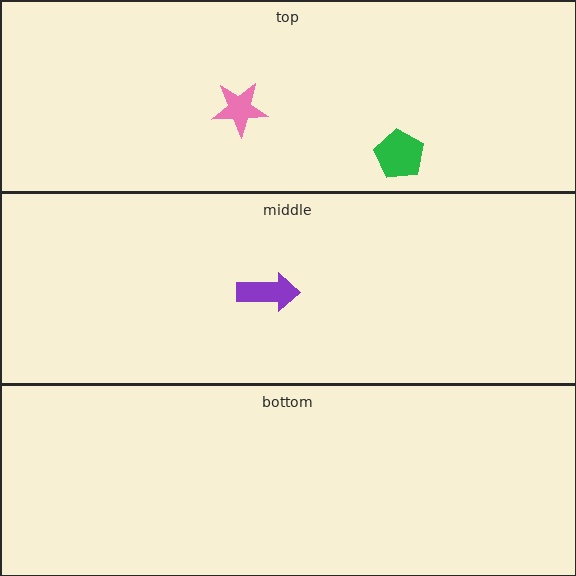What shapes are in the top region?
The pink star, the green pentagon.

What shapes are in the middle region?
The purple arrow.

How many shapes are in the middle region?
1.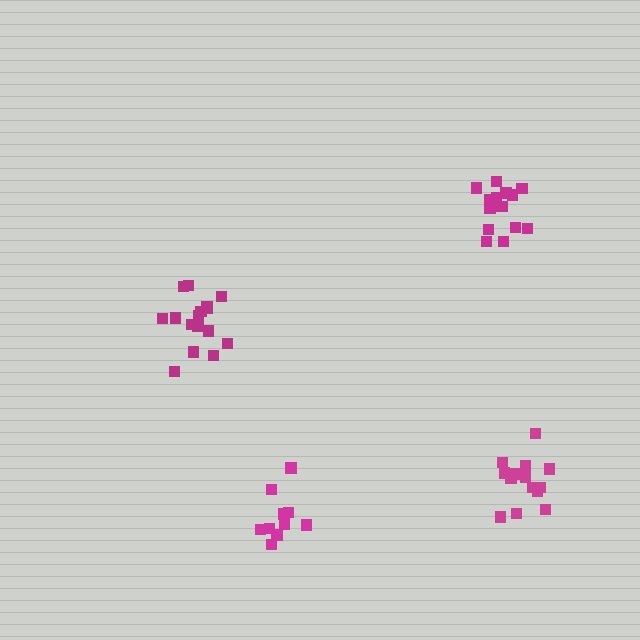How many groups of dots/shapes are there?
There are 4 groups.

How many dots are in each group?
Group 1: 14 dots, Group 2: 10 dots, Group 3: 16 dots, Group 4: 14 dots (54 total).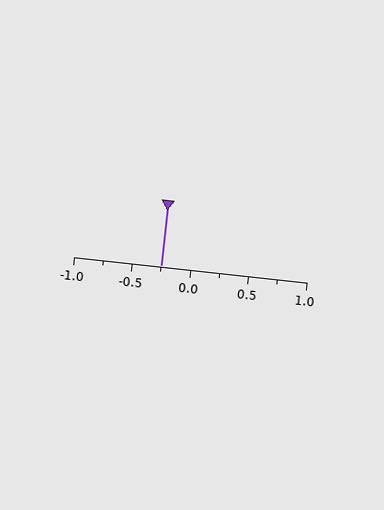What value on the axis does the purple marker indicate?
The marker indicates approximately -0.25.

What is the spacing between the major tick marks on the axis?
The major ticks are spaced 0.5 apart.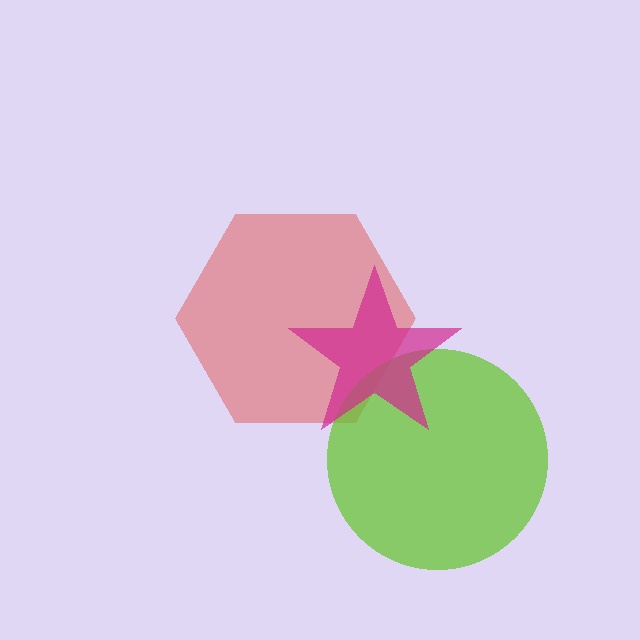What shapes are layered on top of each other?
The layered shapes are: a red hexagon, a lime circle, a magenta star.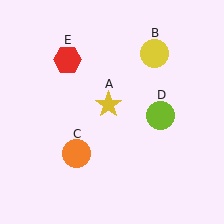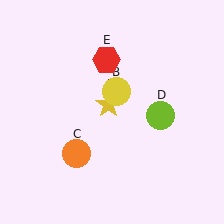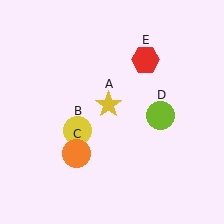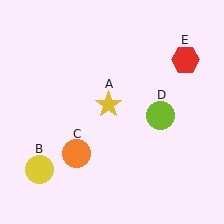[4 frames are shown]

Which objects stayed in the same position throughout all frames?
Yellow star (object A) and orange circle (object C) and lime circle (object D) remained stationary.